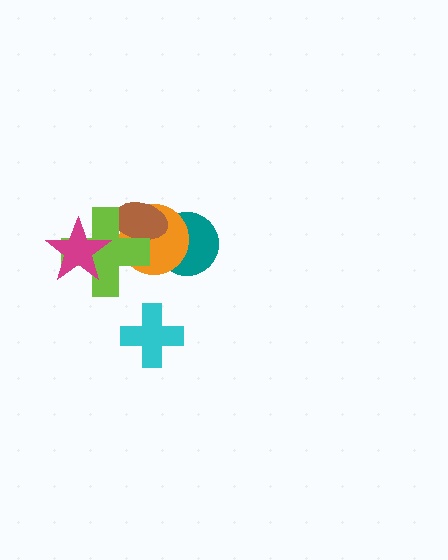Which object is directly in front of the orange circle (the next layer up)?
The brown ellipse is directly in front of the orange circle.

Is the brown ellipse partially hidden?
Yes, it is partially covered by another shape.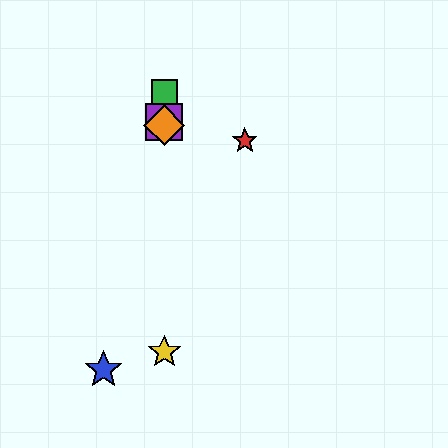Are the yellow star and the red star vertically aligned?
No, the yellow star is at x≈164 and the red star is at x≈245.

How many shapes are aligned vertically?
4 shapes (the green square, the yellow star, the purple square, the orange diamond) are aligned vertically.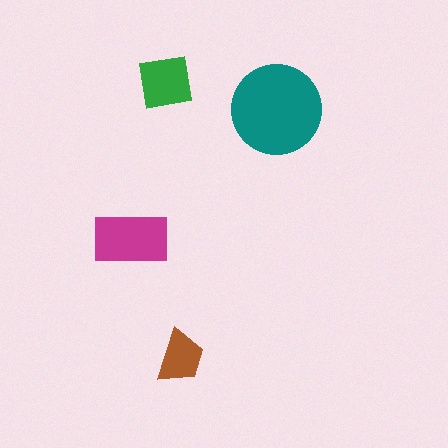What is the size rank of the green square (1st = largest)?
3rd.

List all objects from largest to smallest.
The teal circle, the magenta rectangle, the green square, the brown trapezoid.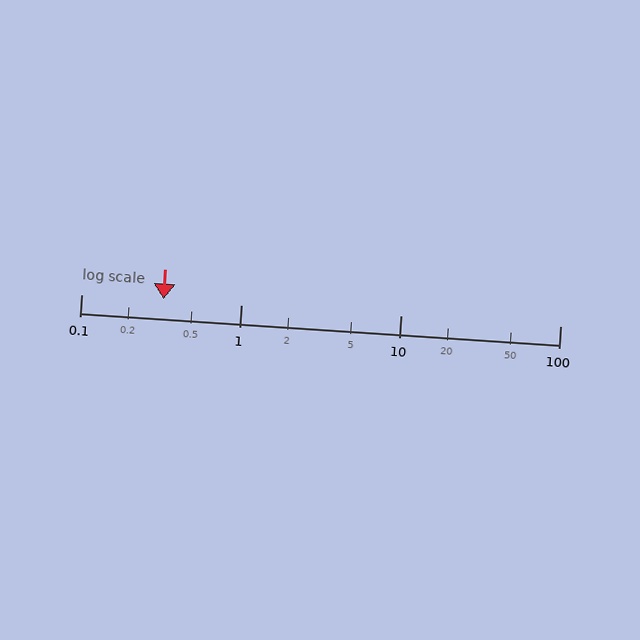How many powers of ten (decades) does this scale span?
The scale spans 3 decades, from 0.1 to 100.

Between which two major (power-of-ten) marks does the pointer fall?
The pointer is between 0.1 and 1.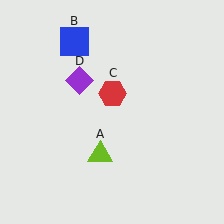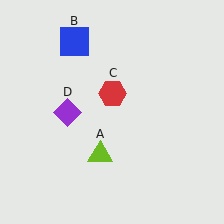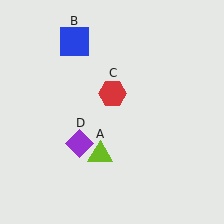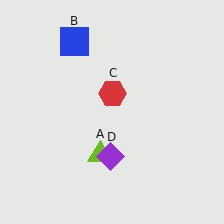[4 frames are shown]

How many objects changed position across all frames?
1 object changed position: purple diamond (object D).